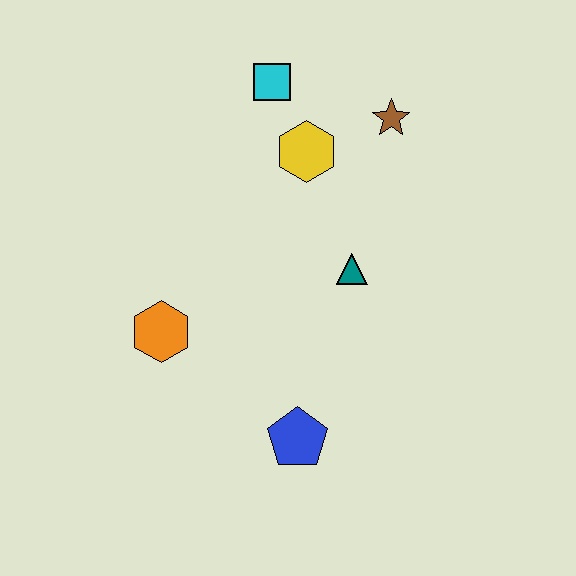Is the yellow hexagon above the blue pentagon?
Yes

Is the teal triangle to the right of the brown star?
No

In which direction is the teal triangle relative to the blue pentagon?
The teal triangle is above the blue pentagon.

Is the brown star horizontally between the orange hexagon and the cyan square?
No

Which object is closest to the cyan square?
The yellow hexagon is closest to the cyan square.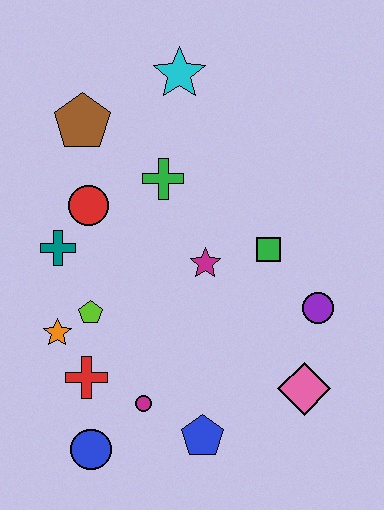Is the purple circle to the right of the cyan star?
Yes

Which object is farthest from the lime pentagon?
The cyan star is farthest from the lime pentagon.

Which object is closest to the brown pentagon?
The red circle is closest to the brown pentagon.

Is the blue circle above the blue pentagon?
No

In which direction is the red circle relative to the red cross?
The red circle is above the red cross.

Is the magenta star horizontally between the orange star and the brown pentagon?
No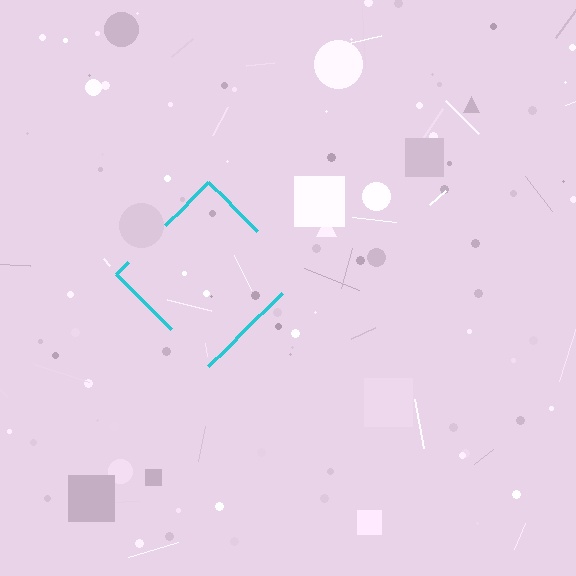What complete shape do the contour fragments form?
The contour fragments form a diamond.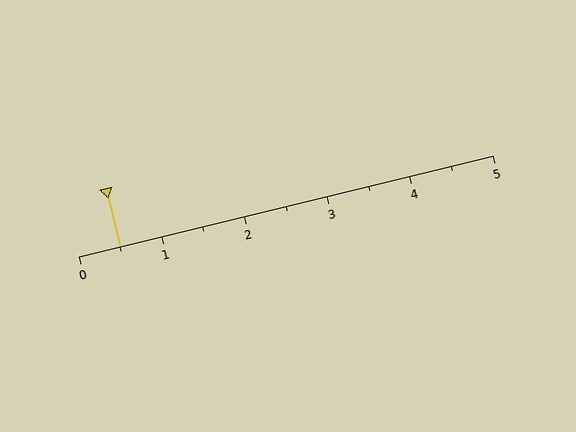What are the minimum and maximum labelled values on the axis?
The axis runs from 0 to 5.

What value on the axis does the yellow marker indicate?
The marker indicates approximately 0.5.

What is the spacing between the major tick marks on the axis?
The major ticks are spaced 1 apart.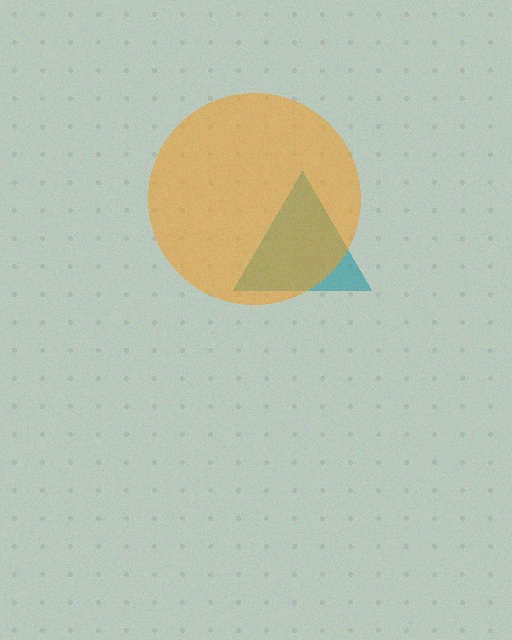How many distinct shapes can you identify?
There are 2 distinct shapes: a teal triangle, an orange circle.